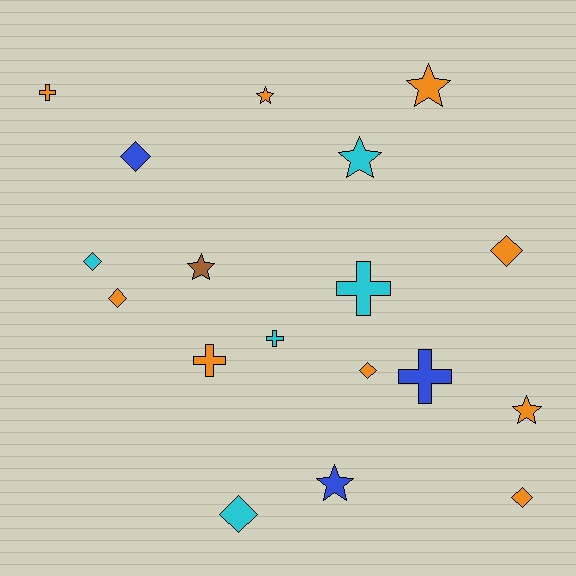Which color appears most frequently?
Orange, with 9 objects.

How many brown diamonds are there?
There are no brown diamonds.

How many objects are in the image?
There are 18 objects.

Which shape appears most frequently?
Diamond, with 7 objects.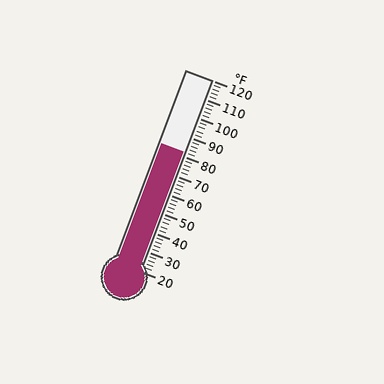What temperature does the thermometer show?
The thermometer shows approximately 82°F.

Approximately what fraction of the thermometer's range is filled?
The thermometer is filled to approximately 60% of its range.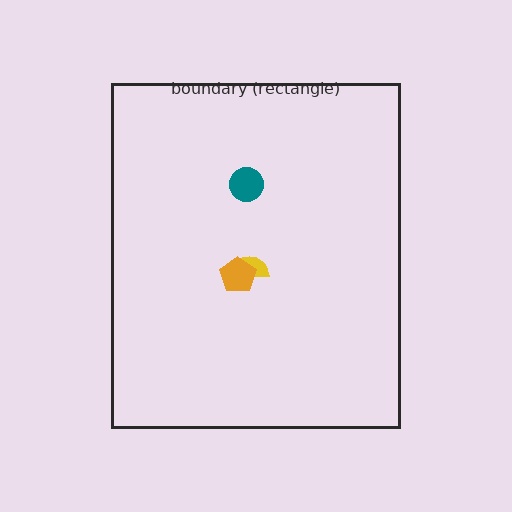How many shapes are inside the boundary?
3 inside, 0 outside.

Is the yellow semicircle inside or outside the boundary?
Inside.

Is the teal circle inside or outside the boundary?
Inside.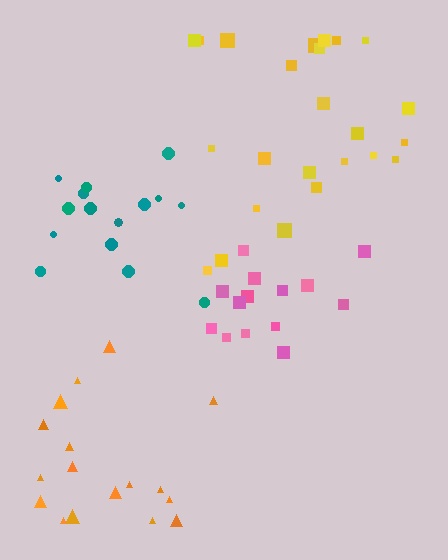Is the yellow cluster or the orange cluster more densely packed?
Yellow.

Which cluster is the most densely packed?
Pink.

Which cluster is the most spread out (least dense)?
Teal.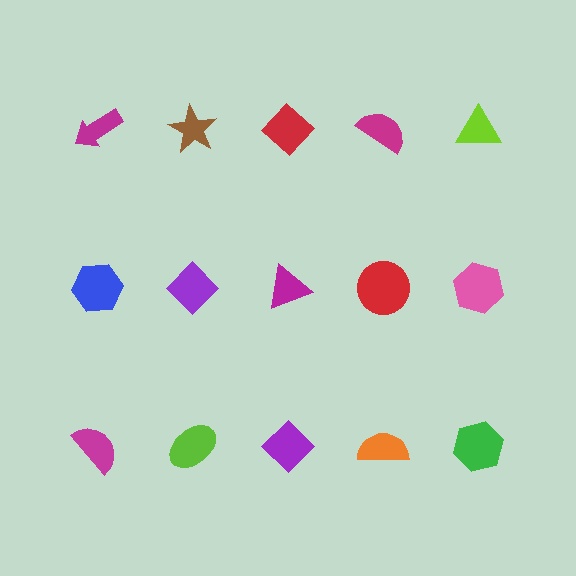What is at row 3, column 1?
A magenta semicircle.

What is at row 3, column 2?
A lime ellipse.